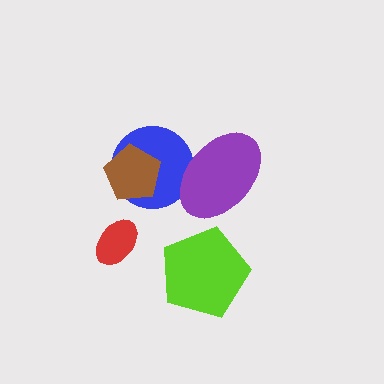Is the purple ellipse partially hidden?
No, no other shape covers it.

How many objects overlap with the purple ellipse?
1 object overlaps with the purple ellipse.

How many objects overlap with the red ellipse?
0 objects overlap with the red ellipse.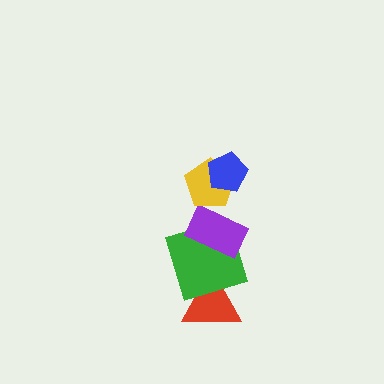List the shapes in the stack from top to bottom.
From top to bottom: the blue pentagon, the yellow pentagon, the purple rectangle, the green square, the red triangle.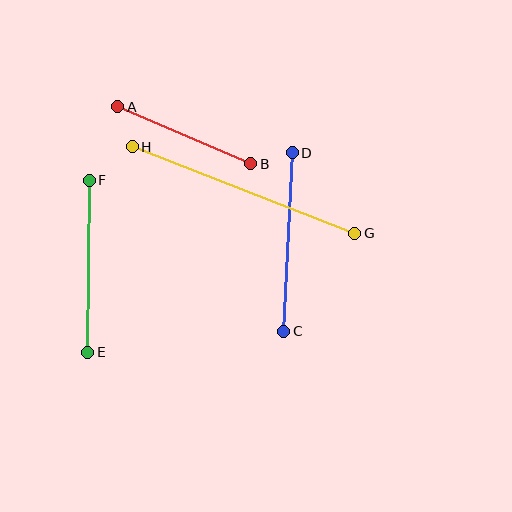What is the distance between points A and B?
The distance is approximately 145 pixels.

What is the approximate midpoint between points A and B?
The midpoint is at approximately (184, 135) pixels.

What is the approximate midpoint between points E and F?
The midpoint is at approximately (88, 266) pixels.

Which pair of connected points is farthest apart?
Points G and H are farthest apart.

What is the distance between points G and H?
The distance is approximately 239 pixels.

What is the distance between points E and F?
The distance is approximately 172 pixels.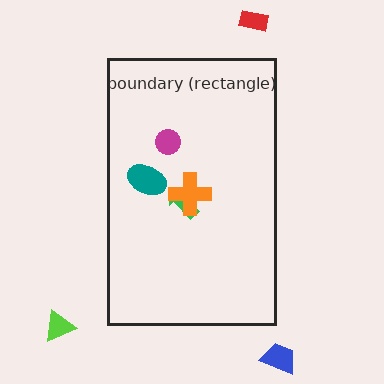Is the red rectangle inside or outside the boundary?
Outside.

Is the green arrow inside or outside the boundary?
Inside.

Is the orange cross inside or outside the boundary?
Inside.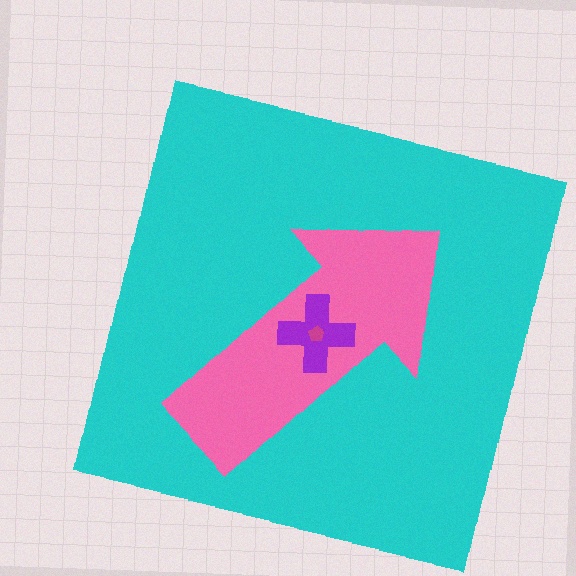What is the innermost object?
The magenta pentagon.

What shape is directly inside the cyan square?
The pink arrow.